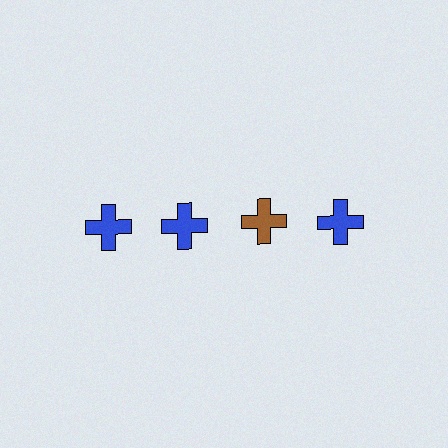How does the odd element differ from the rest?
It has a different color: brown instead of blue.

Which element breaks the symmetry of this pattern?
The brown cross in the top row, center column breaks the symmetry. All other shapes are blue crosses.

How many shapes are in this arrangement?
There are 4 shapes arranged in a grid pattern.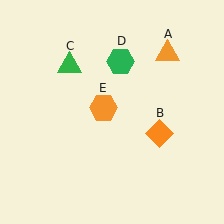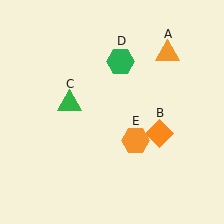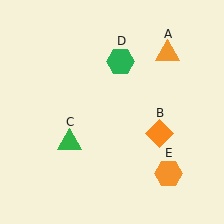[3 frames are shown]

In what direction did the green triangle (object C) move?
The green triangle (object C) moved down.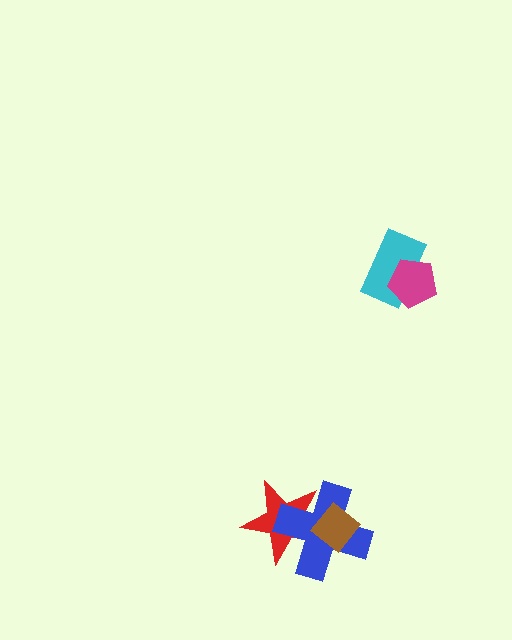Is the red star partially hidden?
Yes, it is partially covered by another shape.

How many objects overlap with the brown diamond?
2 objects overlap with the brown diamond.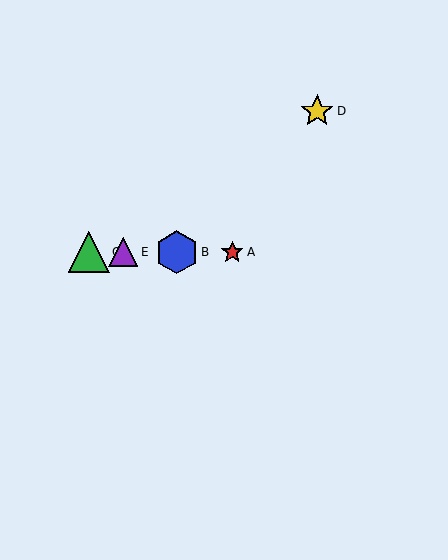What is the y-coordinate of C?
Object C is at y≈252.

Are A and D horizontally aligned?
No, A is at y≈252 and D is at y≈111.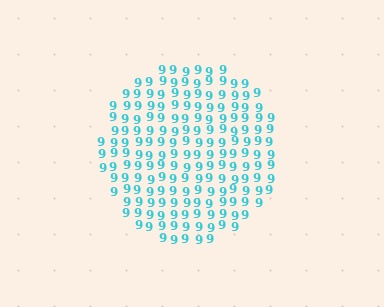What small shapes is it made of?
It is made of small digit 9's.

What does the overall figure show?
The overall figure shows a circle.